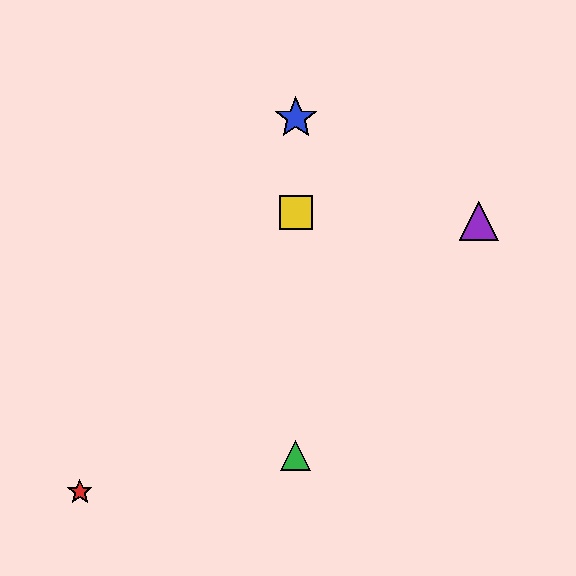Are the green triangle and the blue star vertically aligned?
Yes, both are at x≈296.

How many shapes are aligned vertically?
3 shapes (the blue star, the green triangle, the yellow square) are aligned vertically.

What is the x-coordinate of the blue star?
The blue star is at x≈296.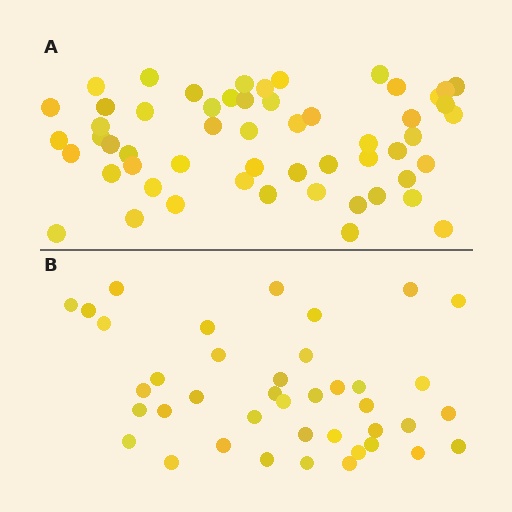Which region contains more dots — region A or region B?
Region A (the top region) has more dots.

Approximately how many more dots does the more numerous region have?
Region A has approximately 15 more dots than region B.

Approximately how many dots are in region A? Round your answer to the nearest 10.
About 60 dots. (The exact count is 55, which rounds to 60.)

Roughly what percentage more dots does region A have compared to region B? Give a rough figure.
About 40% more.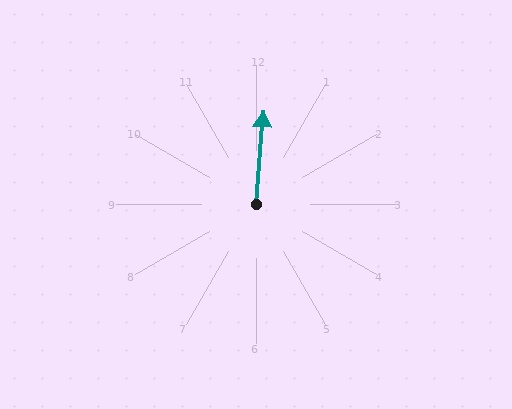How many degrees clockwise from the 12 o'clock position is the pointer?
Approximately 5 degrees.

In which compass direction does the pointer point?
North.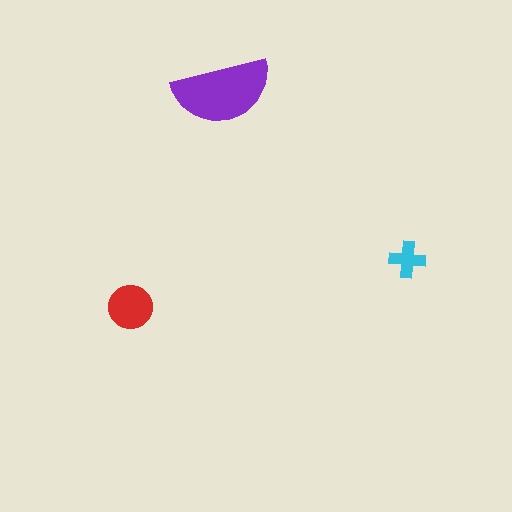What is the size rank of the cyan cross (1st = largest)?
3rd.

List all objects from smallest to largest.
The cyan cross, the red circle, the purple semicircle.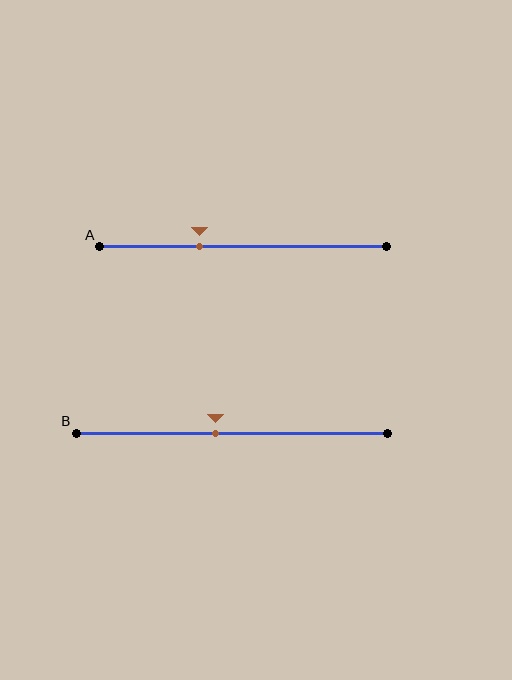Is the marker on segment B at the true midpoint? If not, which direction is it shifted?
No, the marker on segment B is shifted to the left by about 5% of the segment length.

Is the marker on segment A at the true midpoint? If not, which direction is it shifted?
No, the marker on segment A is shifted to the left by about 15% of the segment length.